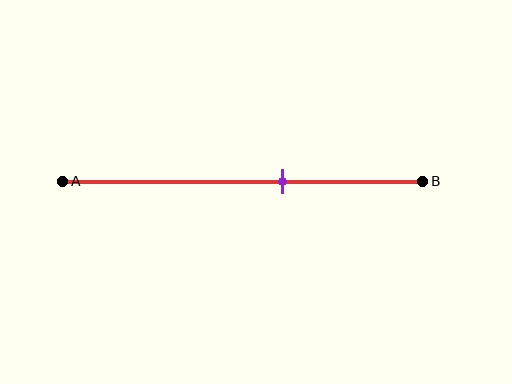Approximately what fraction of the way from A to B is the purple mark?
The purple mark is approximately 60% of the way from A to B.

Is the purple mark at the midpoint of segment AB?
No, the mark is at about 60% from A, not at the 50% midpoint.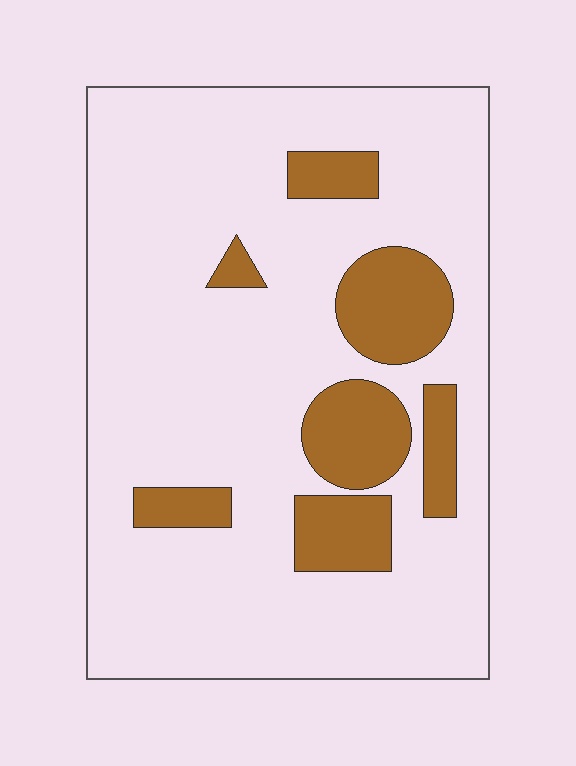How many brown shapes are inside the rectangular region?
7.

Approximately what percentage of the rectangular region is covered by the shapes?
Approximately 20%.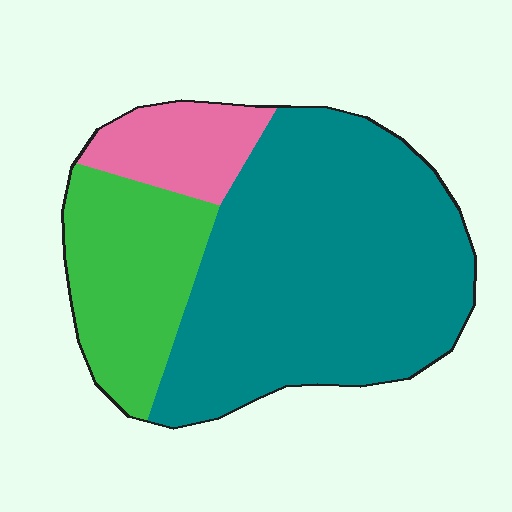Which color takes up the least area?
Pink, at roughly 10%.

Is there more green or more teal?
Teal.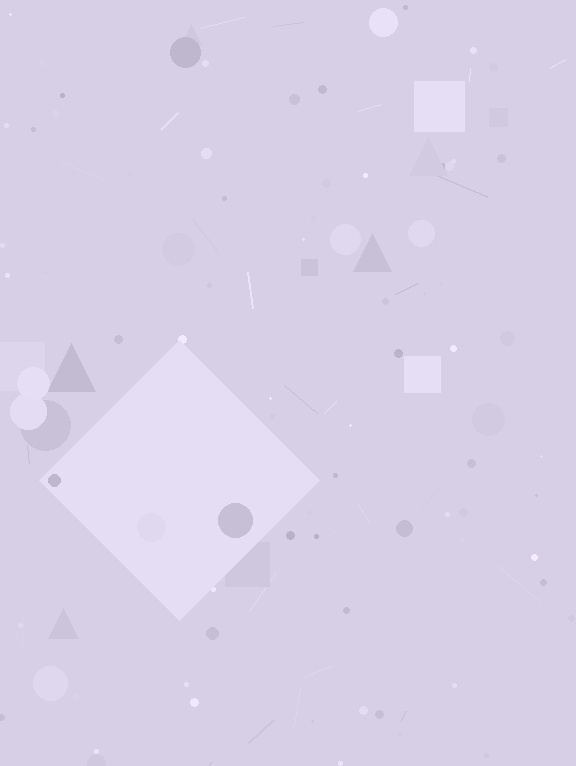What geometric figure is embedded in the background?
A diamond is embedded in the background.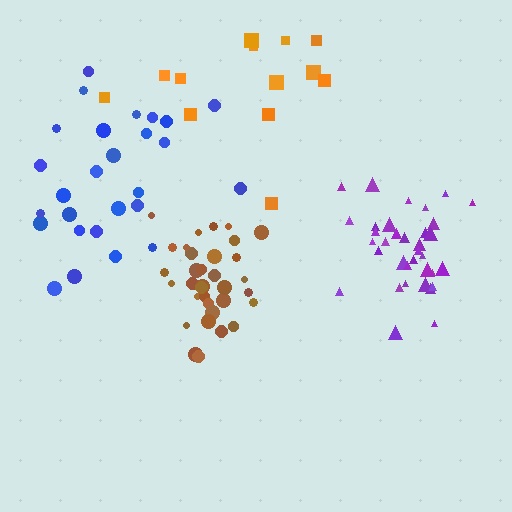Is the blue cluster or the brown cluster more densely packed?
Brown.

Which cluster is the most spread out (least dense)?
Orange.